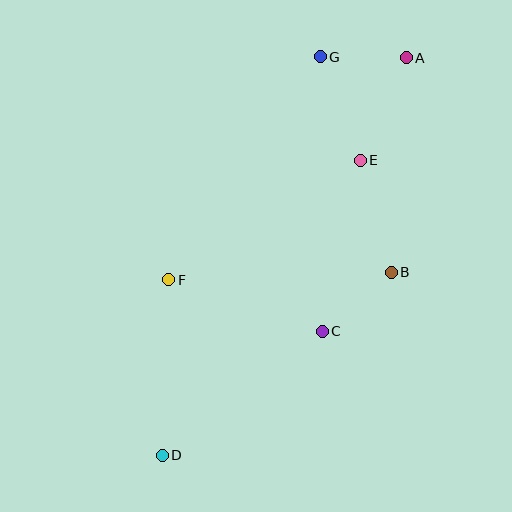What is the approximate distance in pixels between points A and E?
The distance between A and E is approximately 112 pixels.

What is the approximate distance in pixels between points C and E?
The distance between C and E is approximately 176 pixels.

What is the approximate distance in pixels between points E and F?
The distance between E and F is approximately 226 pixels.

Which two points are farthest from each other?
Points A and D are farthest from each other.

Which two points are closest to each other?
Points A and G are closest to each other.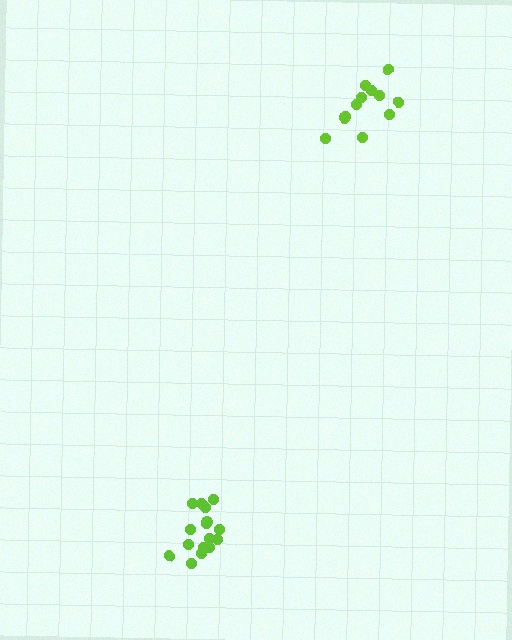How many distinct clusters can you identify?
There are 2 distinct clusters.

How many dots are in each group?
Group 1: 16 dots, Group 2: 12 dots (28 total).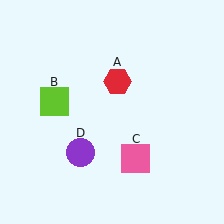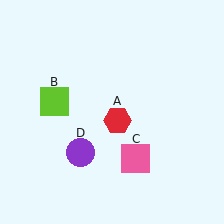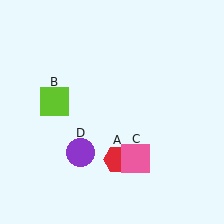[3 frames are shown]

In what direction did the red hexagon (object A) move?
The red hexagon (object A) moved down.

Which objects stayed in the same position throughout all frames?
Lime square (object B) and pink square (object C) and purple circle (object D) remained stationary.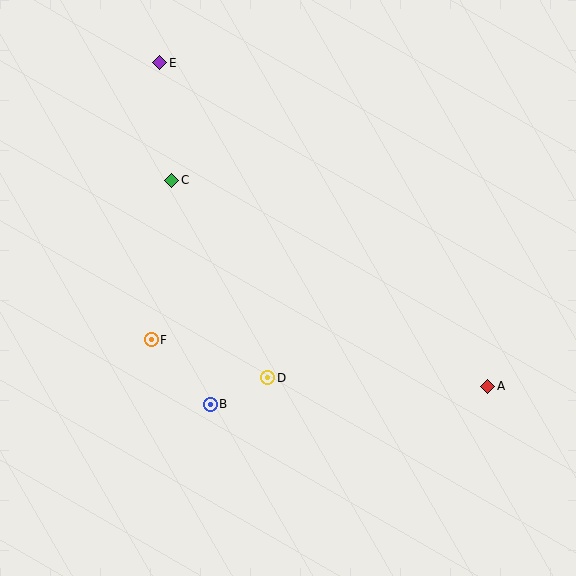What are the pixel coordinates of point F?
Point F is at (151, 340).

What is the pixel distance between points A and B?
The distance between A and B is 278 pixels.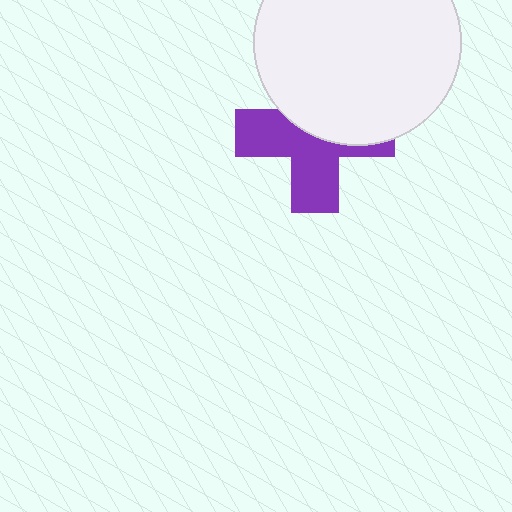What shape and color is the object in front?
The object in front is a white circle.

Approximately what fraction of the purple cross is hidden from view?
Roughly 46% of the purple cross is hidden behind the white circle.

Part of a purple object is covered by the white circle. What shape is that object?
It is a cross.